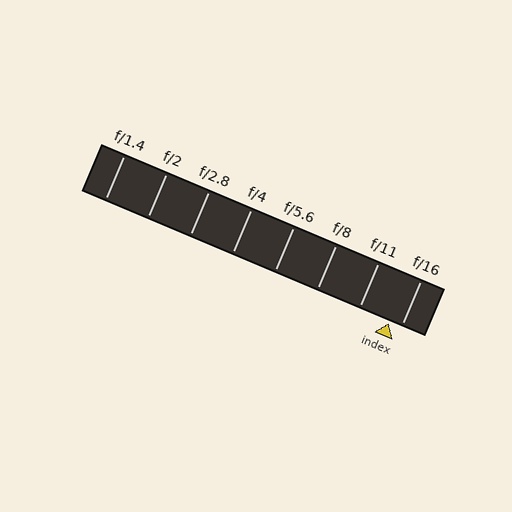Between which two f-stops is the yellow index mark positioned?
The index mark is between f/11 and f/16.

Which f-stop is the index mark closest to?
The index mark is closest to f/16.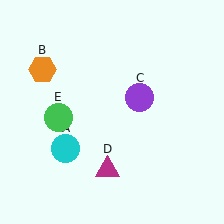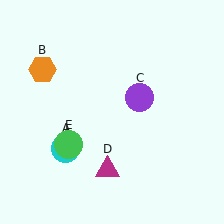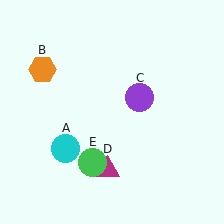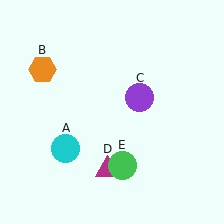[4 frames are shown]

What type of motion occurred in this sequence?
The green circle (object E) rotated counterclockwise around the center of the scene.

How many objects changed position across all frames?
1 object changed position: green circle (object E).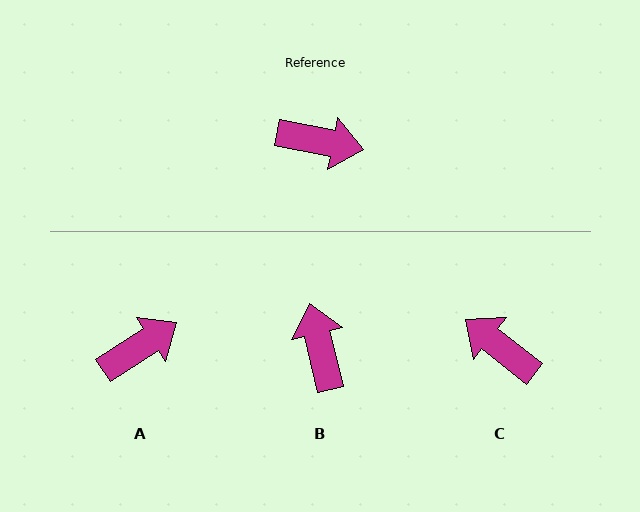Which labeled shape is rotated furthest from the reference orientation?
C, about 153 degrees away.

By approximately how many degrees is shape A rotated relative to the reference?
Approximately 44 degrees counter-clockwise.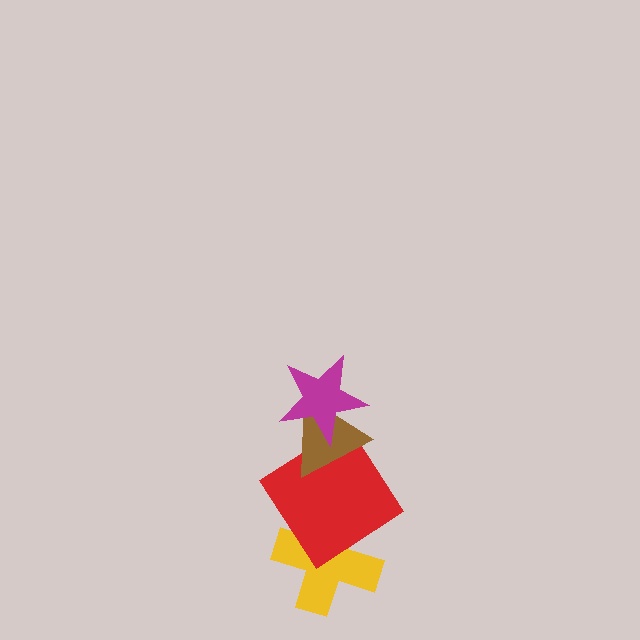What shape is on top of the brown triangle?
The magenta star is on top of the brown triangle.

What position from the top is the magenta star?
The magenta star is 1st from the top.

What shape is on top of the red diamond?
The brown triangle is on top of the red diamond.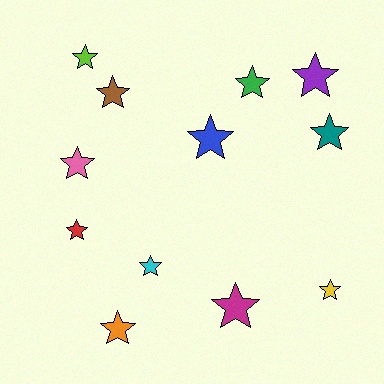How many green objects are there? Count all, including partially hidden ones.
There is 1 green object.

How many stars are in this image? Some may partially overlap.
There are 12 stars.